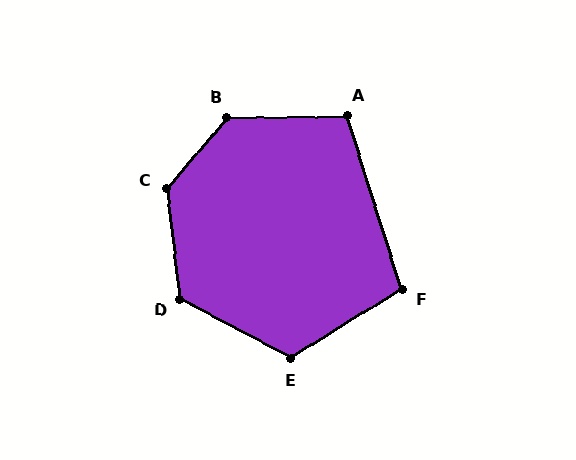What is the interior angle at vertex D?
Approximately 125 degrees (obtuse).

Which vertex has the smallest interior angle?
F, at approximately 104 degrees.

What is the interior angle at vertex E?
Approximately 120 degrees (obtuse).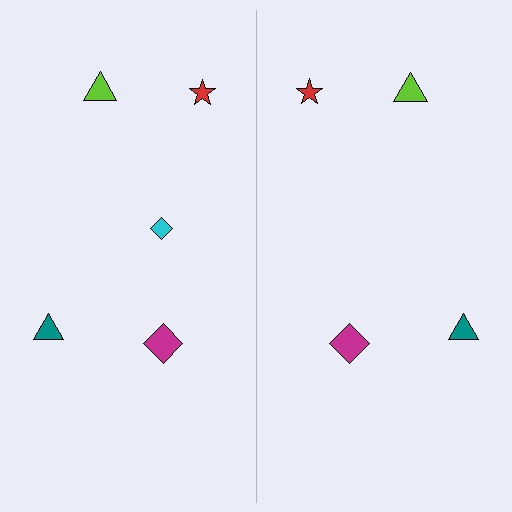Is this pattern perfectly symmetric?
No, the pattern is not perfectly symmetric. A cyan diamond is missing from the right side.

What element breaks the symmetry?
A cyan diamond is missing from the right side.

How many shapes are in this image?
There are 9 shapes in this image.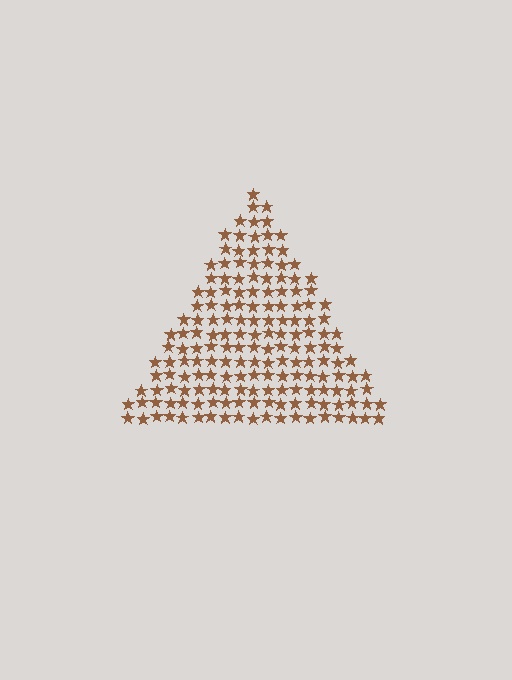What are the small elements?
The small elements are stars.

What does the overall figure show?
The overall figure shows a triangle.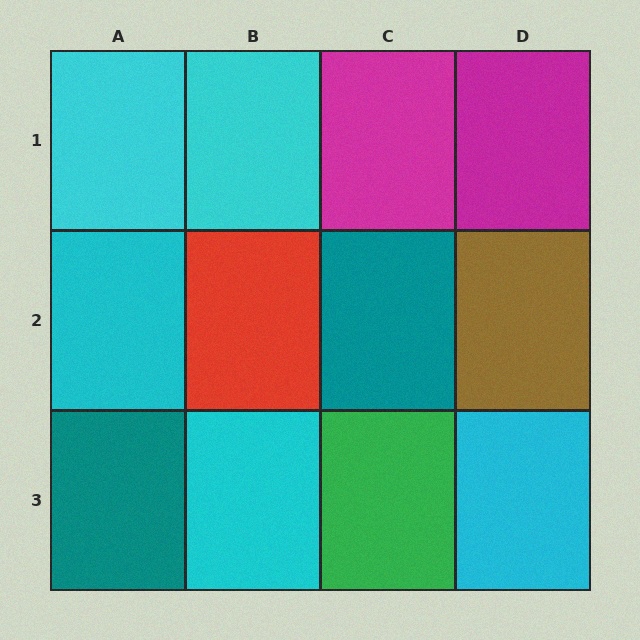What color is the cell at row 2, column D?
Brown.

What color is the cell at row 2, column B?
Red.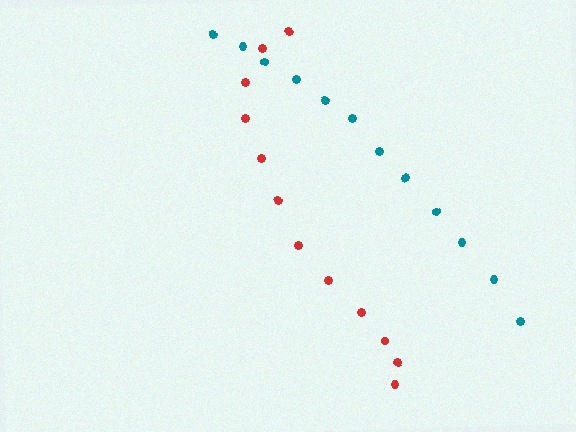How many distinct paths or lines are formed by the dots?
There are 2 distinct paths.